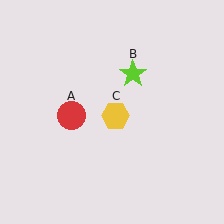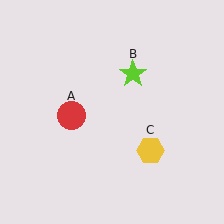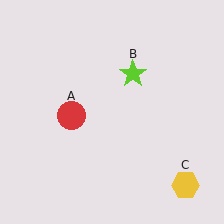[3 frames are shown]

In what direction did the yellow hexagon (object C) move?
The yellow hexagon (object C) moved down and to the right.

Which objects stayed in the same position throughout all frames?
Red circle (object A) and lime star (object B) remained stationary.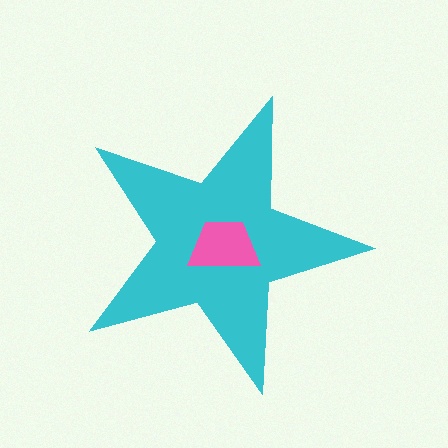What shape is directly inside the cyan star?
The pink trapezoid.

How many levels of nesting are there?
2.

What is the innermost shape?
The pink trapezoid.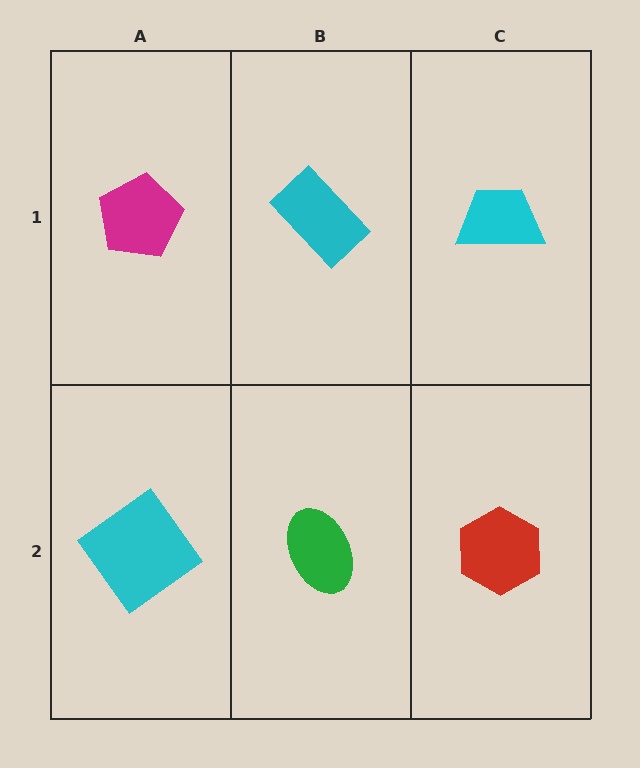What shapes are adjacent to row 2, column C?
A cyan trapezoid (row 1, column C), a green ellipse (row 2, column B).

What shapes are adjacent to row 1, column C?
A red hexagon (row 2, column C), a cyan rectangle (row 1, column B).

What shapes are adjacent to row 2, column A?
A magenta pentagon (row 1, column A), a green ellipse (row 2, column B).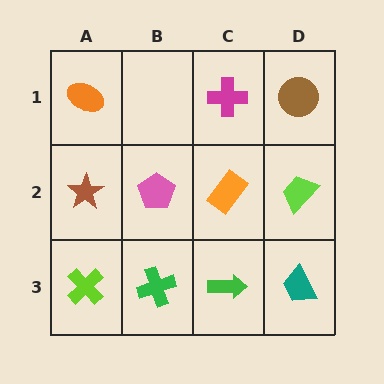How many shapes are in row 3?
4 shapes.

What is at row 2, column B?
A pink pentagon.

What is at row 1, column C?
A magenta cross.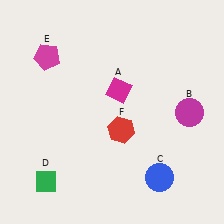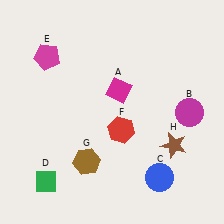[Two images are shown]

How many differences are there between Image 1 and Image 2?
There are 2 differences between the two images.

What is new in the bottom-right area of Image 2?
A brown star (H) was added in the bottom-right area of Image 2.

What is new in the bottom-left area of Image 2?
A brown hexagon (G) was added in the bottom-left area of Image 2.